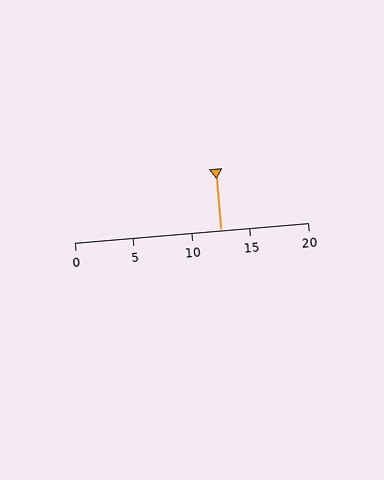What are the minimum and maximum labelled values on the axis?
The axis runs from 0 to 20.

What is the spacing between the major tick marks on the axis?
The major ticks are spaced 5 apart.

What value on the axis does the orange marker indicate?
The marker indicates approximately 12.5.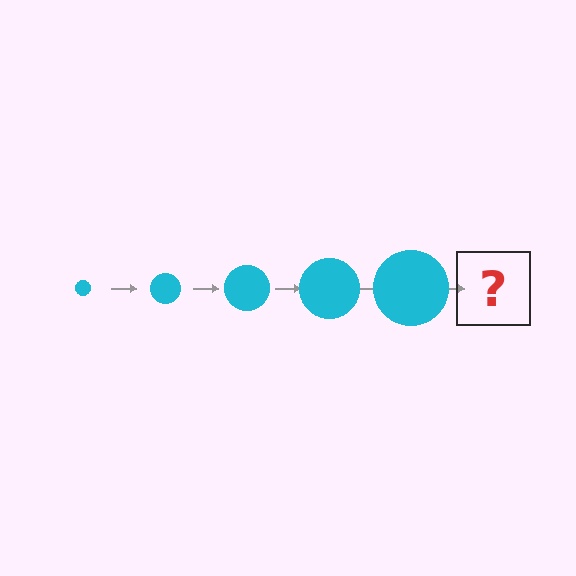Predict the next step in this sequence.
The next step is a cyan circle, larger than the previous one.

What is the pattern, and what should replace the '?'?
The pattern is that the circle gets progressively larger each step. The '?' should be a cyan circle, larger than the previous one.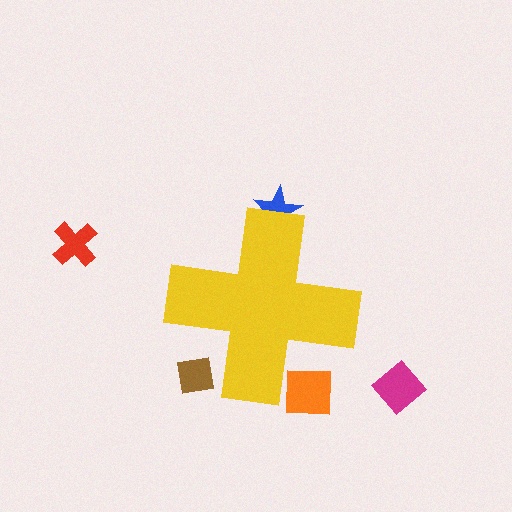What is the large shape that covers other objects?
A yellow cross.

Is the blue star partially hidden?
Yes, the blue star is partially hidden behind the yellow cross.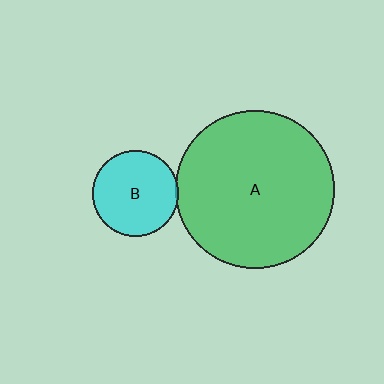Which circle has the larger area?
Circle A (green).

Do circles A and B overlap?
Yes.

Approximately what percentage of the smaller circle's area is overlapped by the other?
Approximately 5%.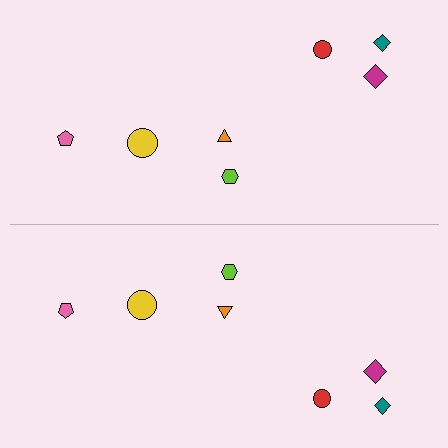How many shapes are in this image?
There are 14 shapes in this image.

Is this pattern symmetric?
Yes, this pattern has bilateral (reflection) symmetry.